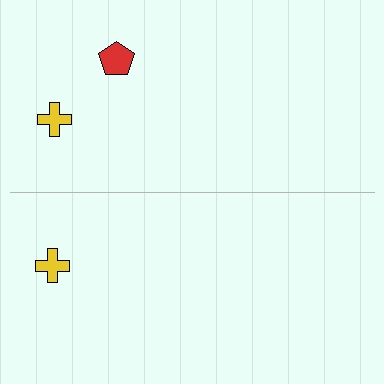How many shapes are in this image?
There are 3 shapes in this image.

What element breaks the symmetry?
A red pentagon is missing from the bottom side.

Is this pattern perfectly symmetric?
No, the pattern is not perfectly symmetric. A red pentagon is missing from the bottom side.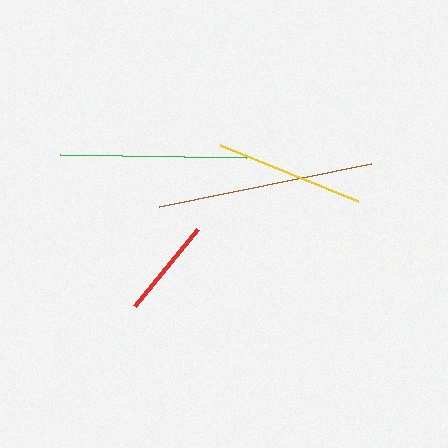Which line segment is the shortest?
The red line is the shortest at approximately 99 pixels.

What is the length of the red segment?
The red segment is approximately 99 pixels long.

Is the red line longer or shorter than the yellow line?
The yellow line is longer than the red line.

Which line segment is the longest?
The brown line is the longest at approximately 216 pixels.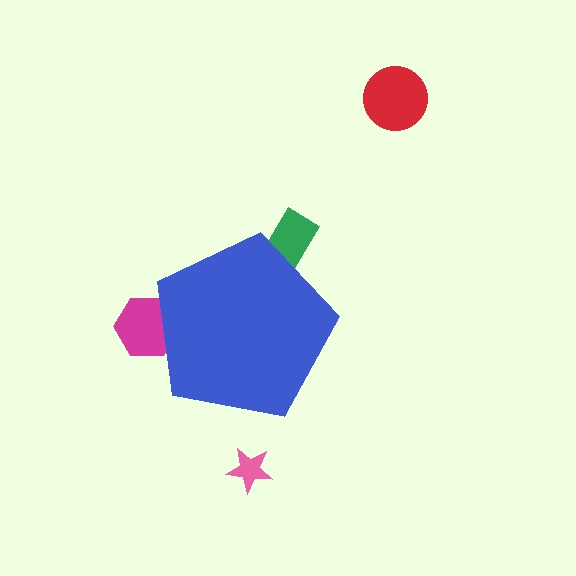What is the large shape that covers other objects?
A blue pentagon.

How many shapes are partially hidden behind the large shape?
2 shapes are partially hidden.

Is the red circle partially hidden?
No, the red circle is fully visible.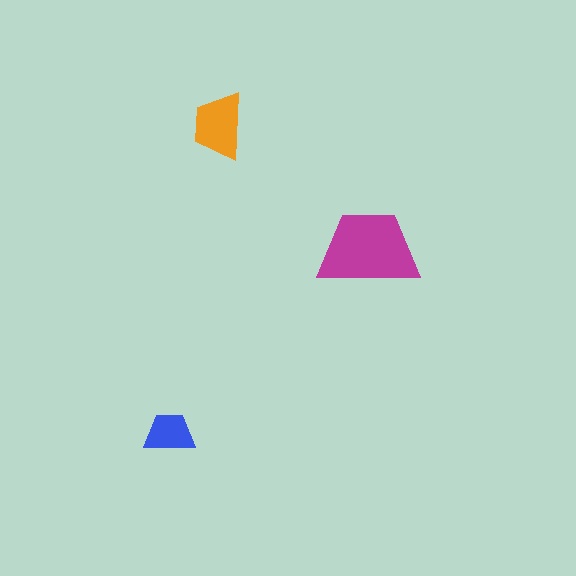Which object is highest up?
The orange trapezoid is topmost.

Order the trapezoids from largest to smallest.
the magenta one, the orange one, the blue one.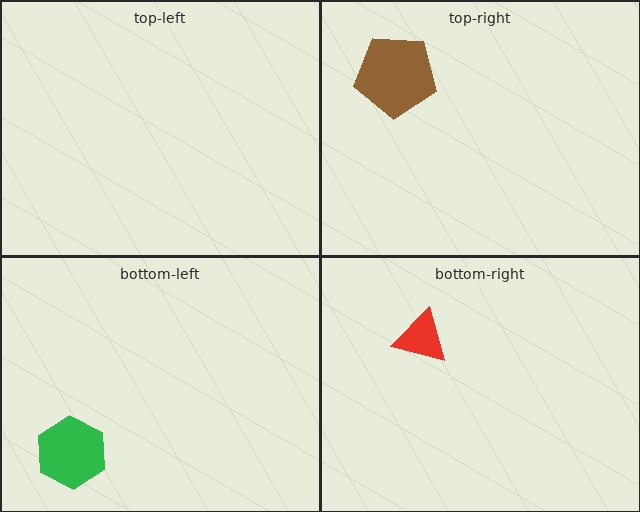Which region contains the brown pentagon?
The top-right region.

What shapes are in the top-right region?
The brown pentagon.